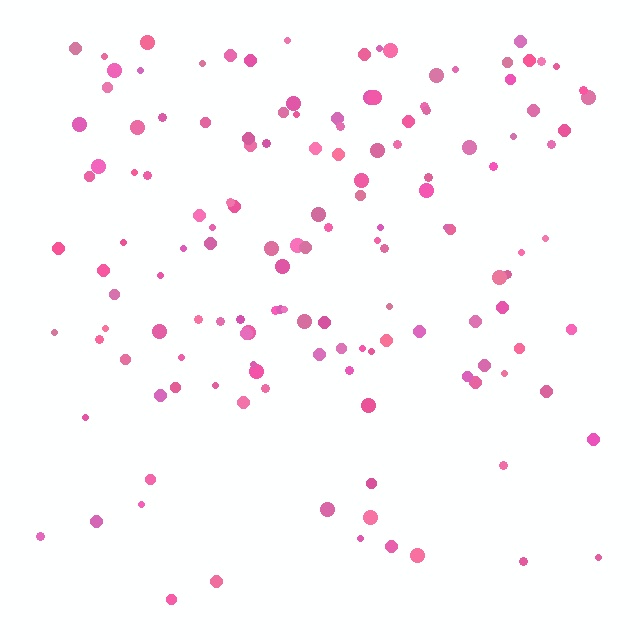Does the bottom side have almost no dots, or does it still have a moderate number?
Still a moderate number, just noticeably fewer than the top.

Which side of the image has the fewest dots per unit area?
The bottom.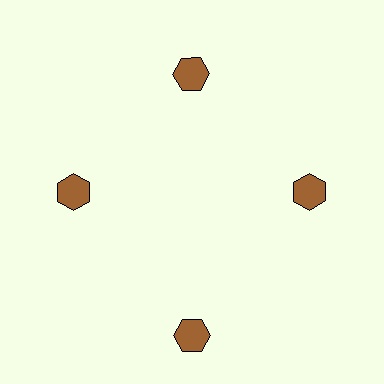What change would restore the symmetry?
The symmetry would be restored by moving it inward, back onto the ring so that all 4 hexagons sit at equal angles and equal distance from the center.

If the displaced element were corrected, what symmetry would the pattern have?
It would have 4-fold rotational symmetry — the pattern would map onto itself every 90 degrees.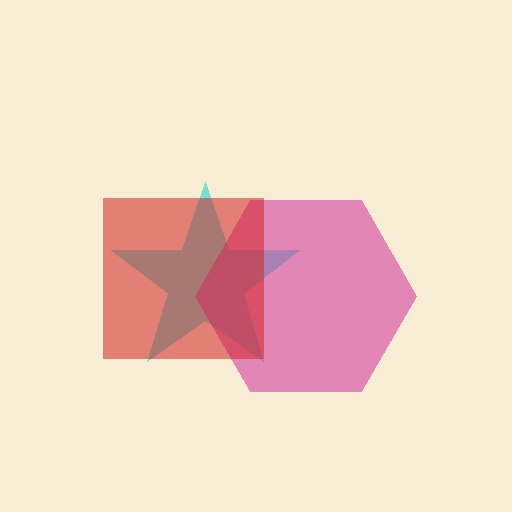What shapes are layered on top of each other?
The layered shapes are: a cyan star, a magenta hexagon, a red square.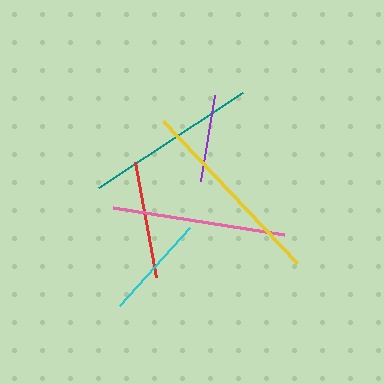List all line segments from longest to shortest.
From longest to shortest: yellow, pink, teal, red, cyan, purple.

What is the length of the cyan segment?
The cyan segment is approximately 105 pixels long.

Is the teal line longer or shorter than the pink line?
The pink line is longer than the teal line.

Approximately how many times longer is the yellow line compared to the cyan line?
The yellow line is approximately 1.9 times the length of the cyan line.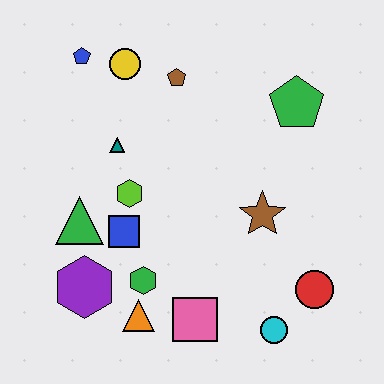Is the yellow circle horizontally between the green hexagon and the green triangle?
Yes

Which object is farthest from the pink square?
The blue pentagon is farthest from the pink square.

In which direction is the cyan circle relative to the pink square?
The cyan circle is to the right of the pink square.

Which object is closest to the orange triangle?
The green hexagon is closest to the orange triangle.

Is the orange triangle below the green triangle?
Yes